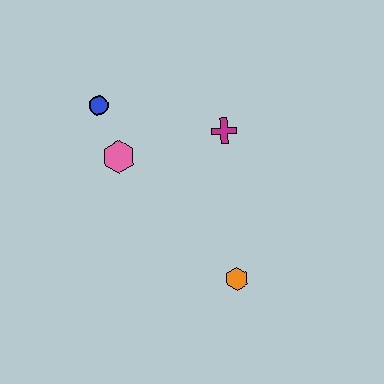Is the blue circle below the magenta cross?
No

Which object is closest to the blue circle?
The pink hexagon is closest to the blue circle.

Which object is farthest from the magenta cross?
The orange hexagon is farthest from the magenta cross.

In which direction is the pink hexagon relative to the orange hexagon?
The pink hexagon is above the orange hexagon.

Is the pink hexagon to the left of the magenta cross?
Yes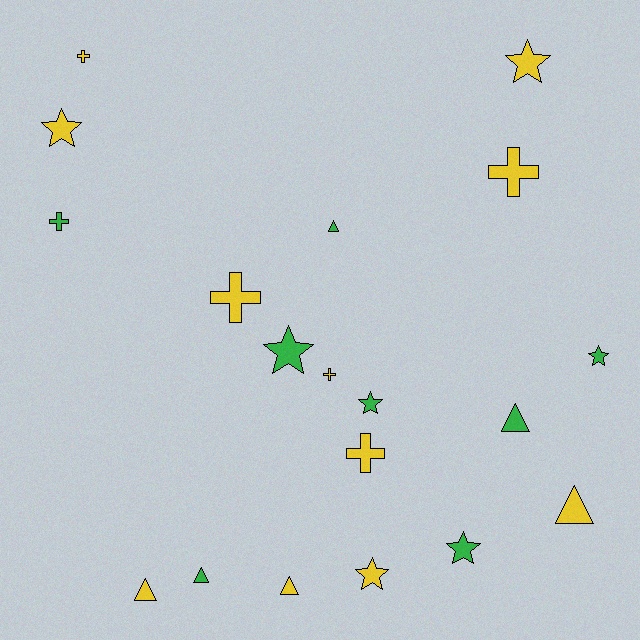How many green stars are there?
There are 4 green stars.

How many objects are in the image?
There are 19 objects.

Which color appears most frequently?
Yellow, with 11 objects.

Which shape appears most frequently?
Star, with 7 objects.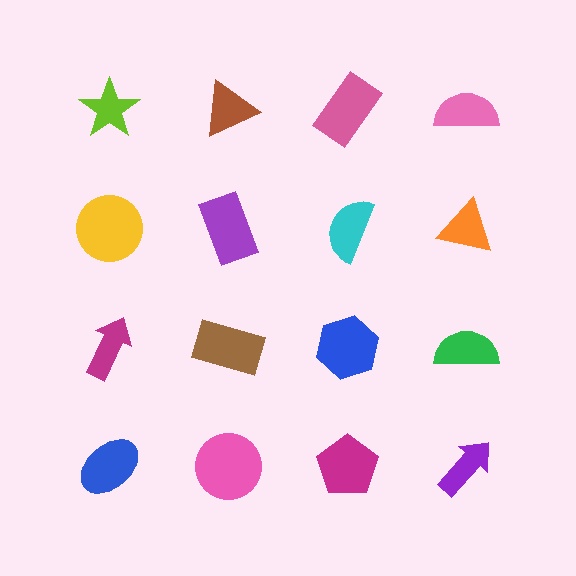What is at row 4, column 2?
A pink circle.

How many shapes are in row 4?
4 shapes.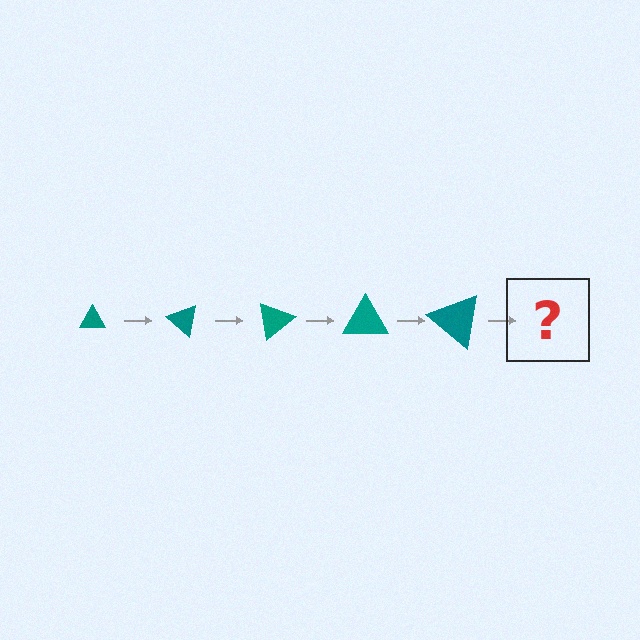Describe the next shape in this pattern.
It should be a triangle, larger than the previous one and rotated 200 degrees from the start.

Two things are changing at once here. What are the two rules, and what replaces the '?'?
The two rules are that the triangle grows larger each step and it rotates 40 degrees each step. The '?' should be a triangle, larger than the previous one and rotated 200 degrees from the start.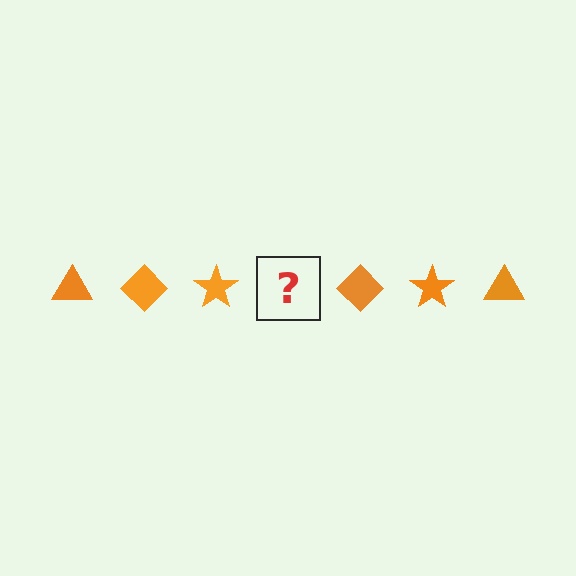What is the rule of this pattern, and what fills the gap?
The rule is that the pattern cycles through triangle, diamond, star shapes in orange. The gap should be filled with an orange triangle.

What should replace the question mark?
The question mark should be replaced with an orange triangle.